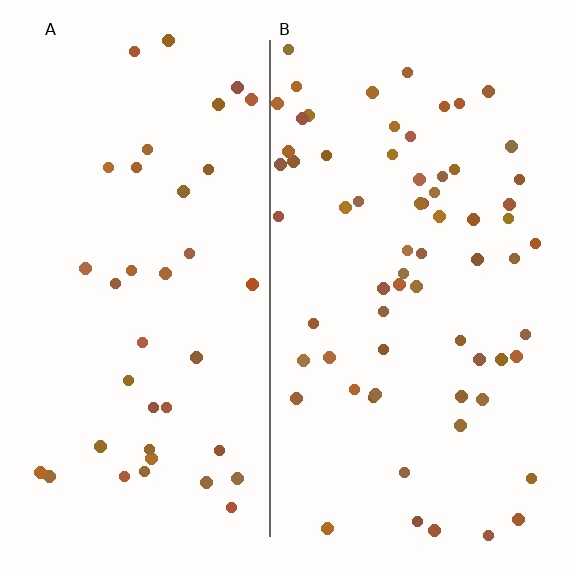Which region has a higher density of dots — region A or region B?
B (the right).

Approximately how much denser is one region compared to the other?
Approximately 1.7× — region B over region A.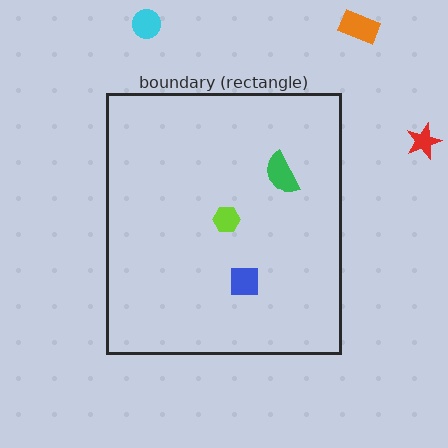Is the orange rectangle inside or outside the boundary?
Outside.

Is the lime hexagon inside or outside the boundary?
Inside.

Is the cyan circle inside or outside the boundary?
Outside.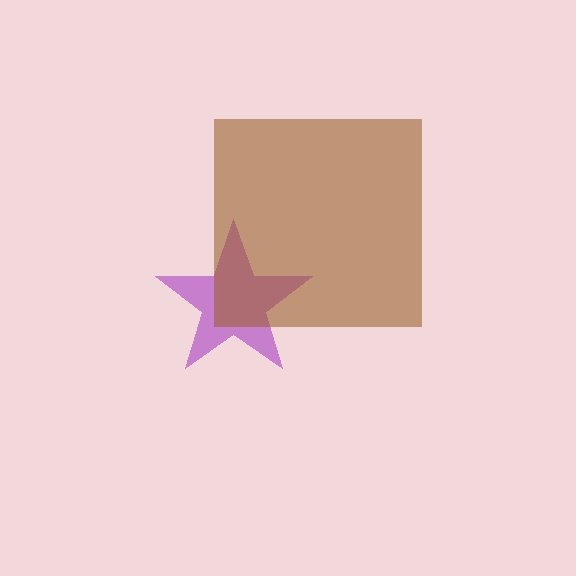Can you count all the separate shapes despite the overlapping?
Yes, there are 2 separate shapes.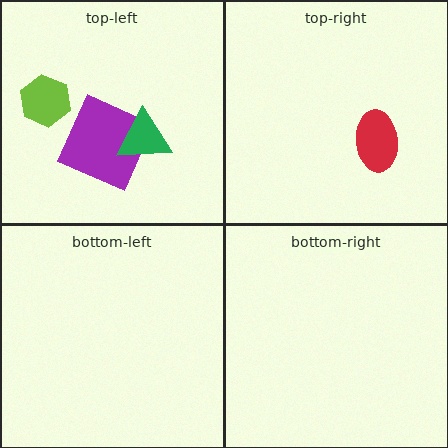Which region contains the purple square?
The top-left region.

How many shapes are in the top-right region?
1.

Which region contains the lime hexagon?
The top-left region.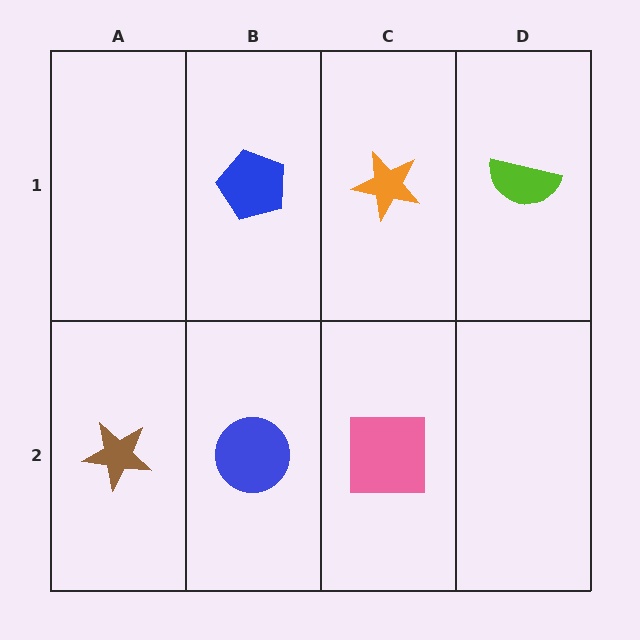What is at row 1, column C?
An orange star.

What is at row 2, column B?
A blue circle.